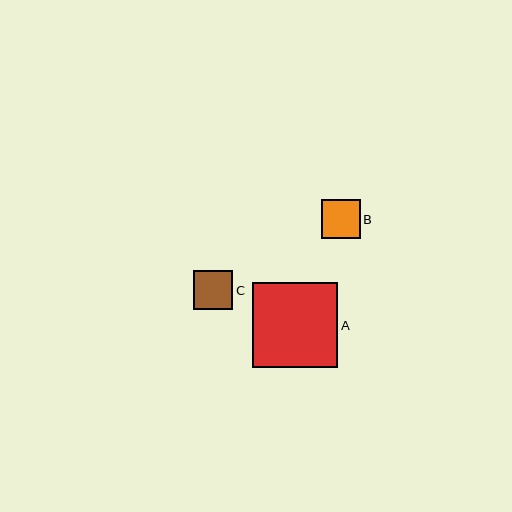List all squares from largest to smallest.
From largest to smallest: A, C, B.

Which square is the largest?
Square A is the largest with a size of approximately 85 pixels.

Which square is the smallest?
Square B is the smallest with a size of approximately 39 pixels.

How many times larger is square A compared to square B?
Square A is approximately 2.2 times the size of square B.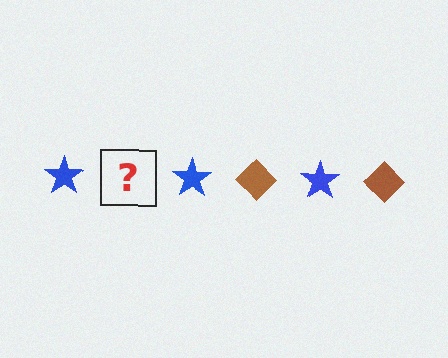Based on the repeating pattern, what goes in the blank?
The blank should be a brown diamond.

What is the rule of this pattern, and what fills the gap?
The rule is that the pattern alternates between blue star and brown diamond. The gap should be filled with a brown diamond.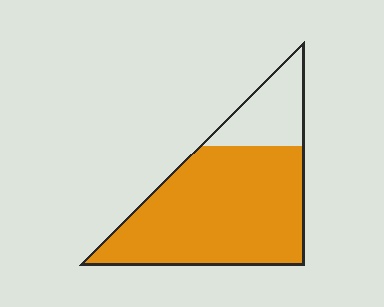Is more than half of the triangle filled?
Yes.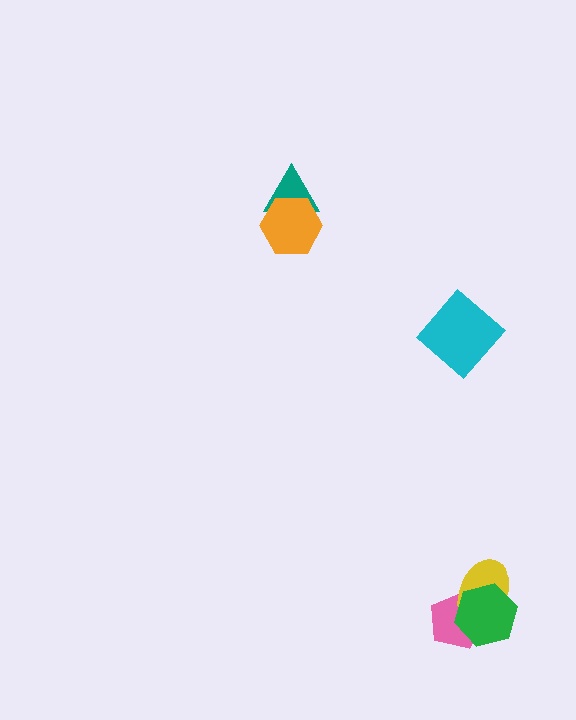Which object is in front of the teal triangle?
The orange hexagon is in front of the teal triangle.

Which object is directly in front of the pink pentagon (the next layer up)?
The yellow ellipse is directly in front of the pink pentagon.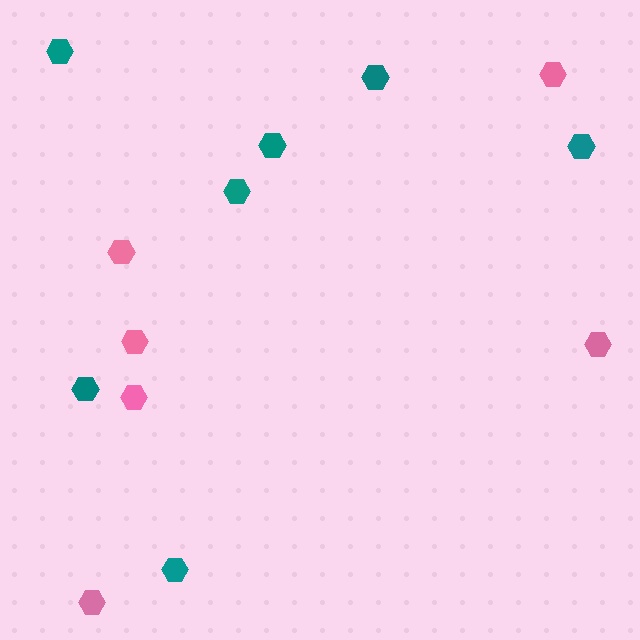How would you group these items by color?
There are 2 groups: one group of teal hexagons (7) and one group of pink hexagons (6).